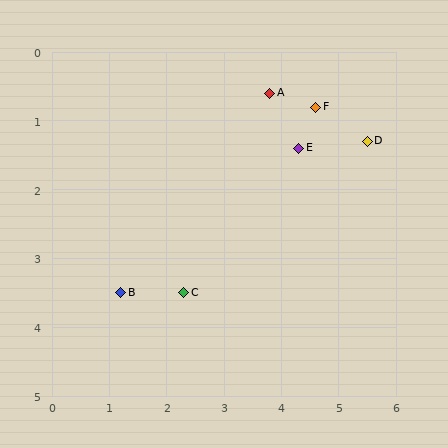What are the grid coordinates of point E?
Point E is at approximately (4.3, 1.4).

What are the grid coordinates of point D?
Point D is at approximately (5.5, 1.3).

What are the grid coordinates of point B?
Point B is at approximately (1.2, 3.5).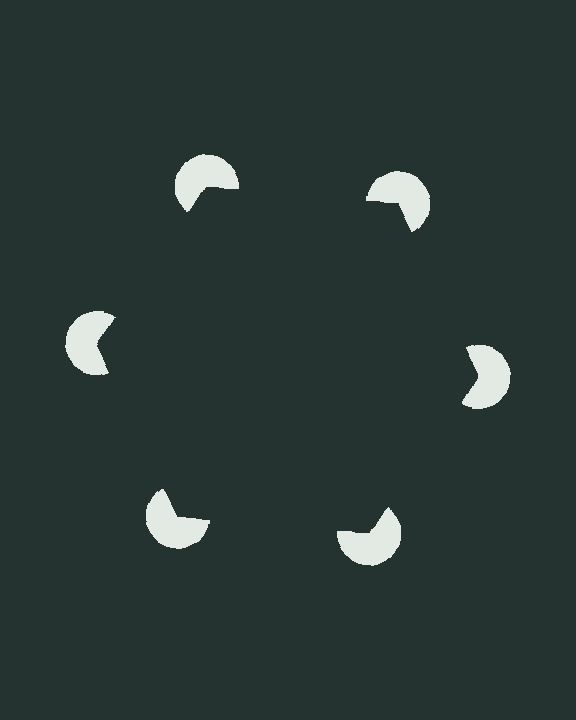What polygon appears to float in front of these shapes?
An illusory hexagon — its edges are inferred from the aligned wedge cuts in the pac-man discs, not physically drawn.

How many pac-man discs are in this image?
There are 6 — one at each vertex of the illusory hexagon.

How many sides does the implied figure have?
6 sides.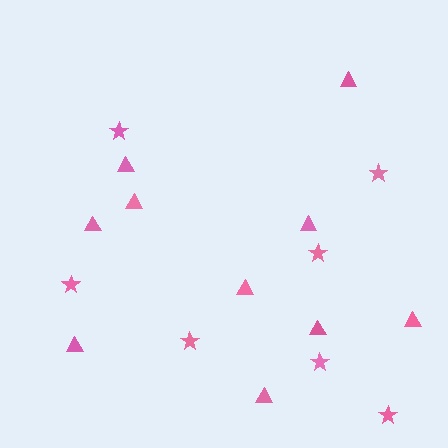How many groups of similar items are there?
There are 2 groups: one group of stars (7) and one group of triangles (10).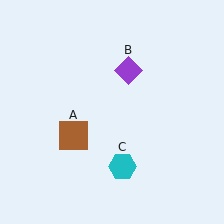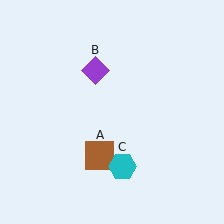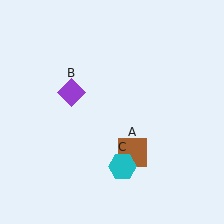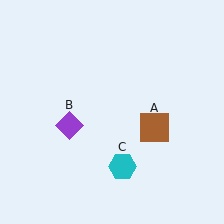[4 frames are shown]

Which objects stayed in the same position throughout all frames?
Cyan hexagon (object C) remained stationary.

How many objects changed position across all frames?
2 objects changed position: brown square (object A), purple diamond (object B).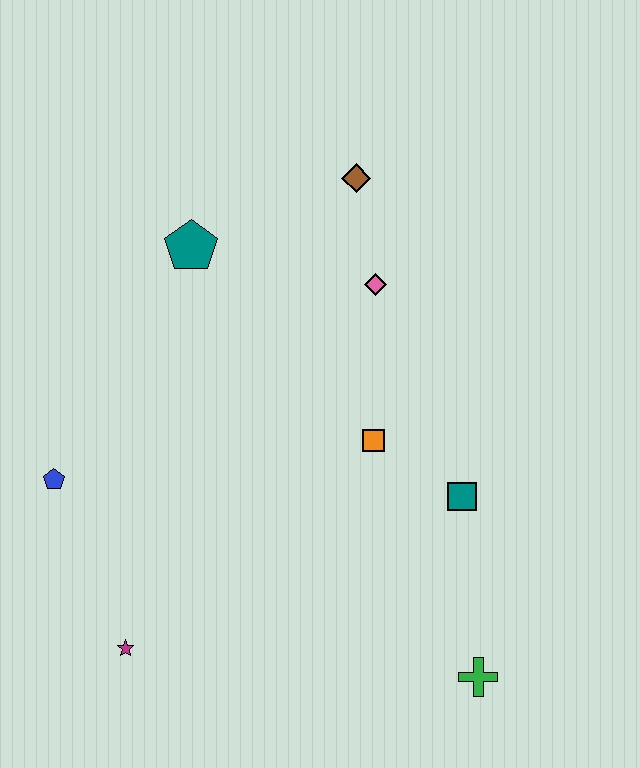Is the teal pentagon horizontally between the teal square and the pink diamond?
No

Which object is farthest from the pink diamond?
The magenta star is farthest from the pink diamond.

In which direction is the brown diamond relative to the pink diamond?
The brown diamond is above the pink diamond.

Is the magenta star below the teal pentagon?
Yes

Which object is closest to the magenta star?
The blue pentagon is closest to the magenta star.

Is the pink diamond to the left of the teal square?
Yes